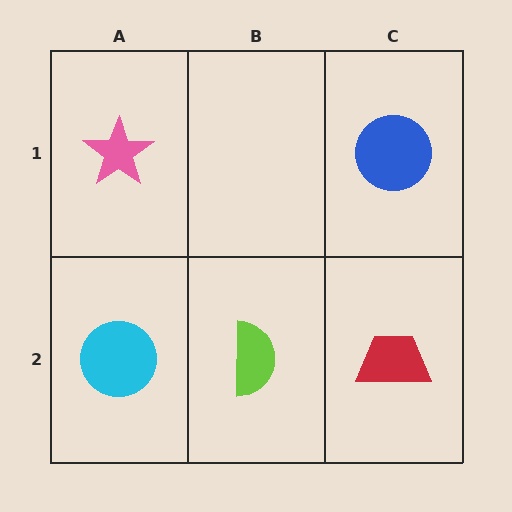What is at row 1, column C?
A blue circle.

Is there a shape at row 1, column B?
No, that cell is empty.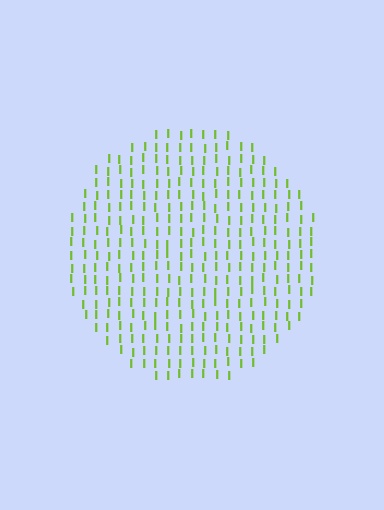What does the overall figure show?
The overall figure shows a circle.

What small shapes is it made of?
It is made of small letter I's.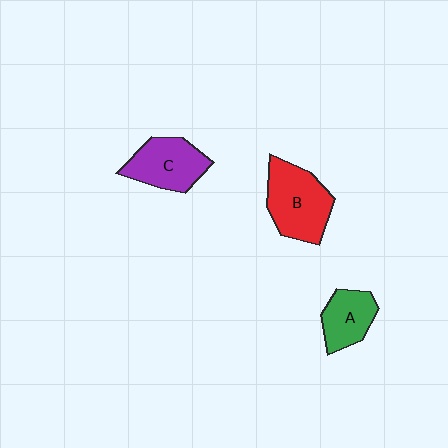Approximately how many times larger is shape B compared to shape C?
Approximately 1.2 times.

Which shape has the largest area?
Shape B (red).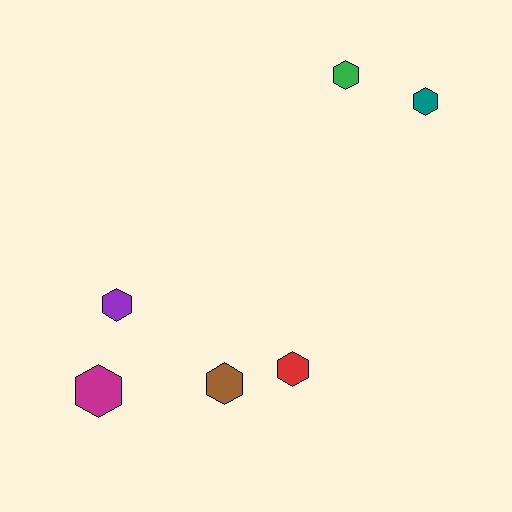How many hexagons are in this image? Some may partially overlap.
There are 6 hexagons.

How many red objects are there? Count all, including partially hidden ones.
There is 1 red object.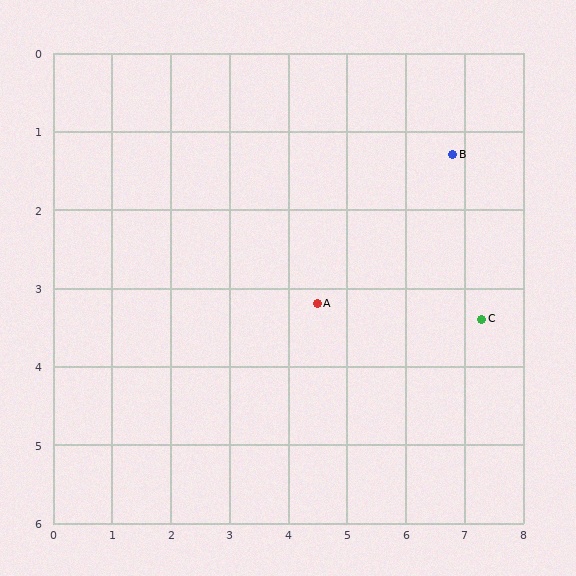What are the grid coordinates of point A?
Point A is at approximately (4.5, 3.2).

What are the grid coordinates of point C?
Point C is at approximately (7.3, 3.4).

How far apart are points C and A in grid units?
Points C and A are about 2.8 grid units apart.